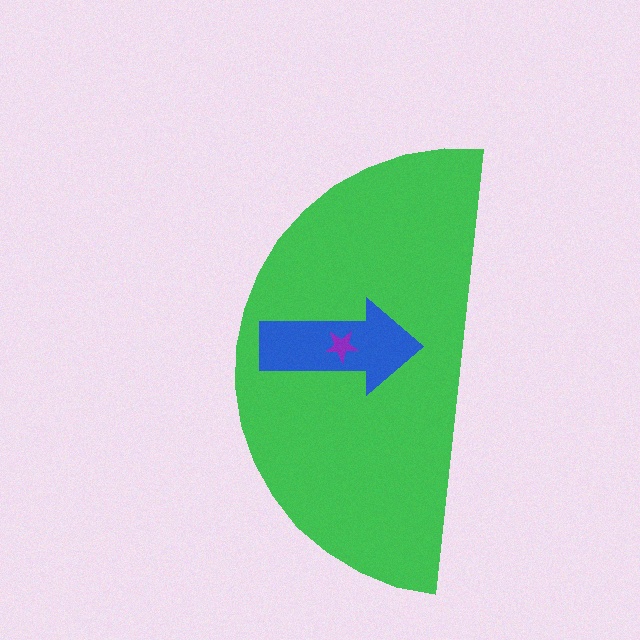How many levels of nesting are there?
3.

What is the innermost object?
The purple star.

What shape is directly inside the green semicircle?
The blue arrow.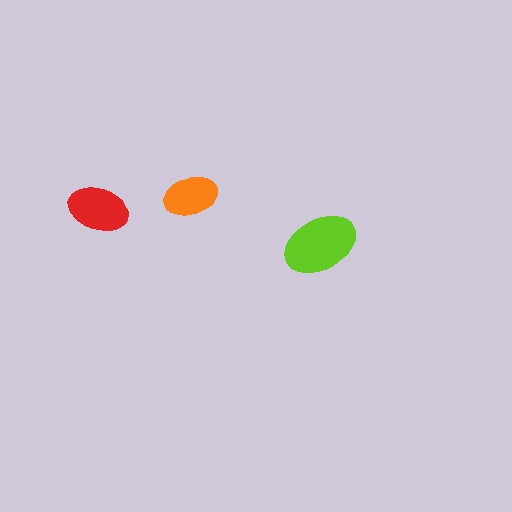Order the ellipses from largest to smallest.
the lime one, the red one, the orange one.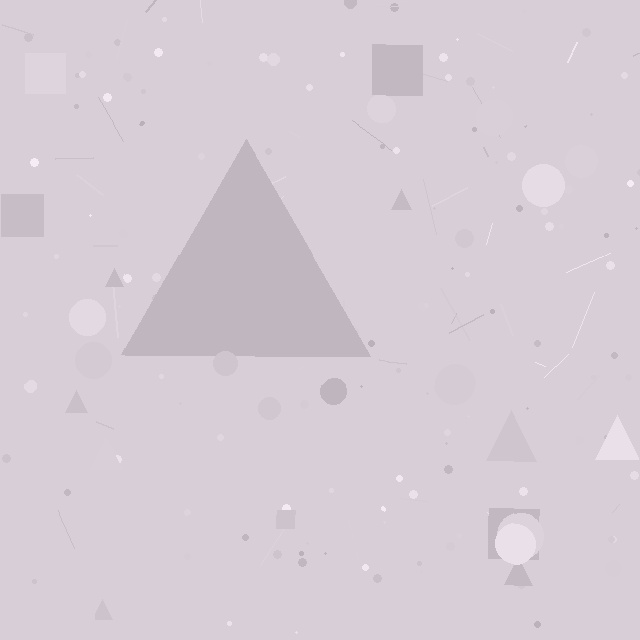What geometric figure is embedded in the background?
A triangle is embedded in the background.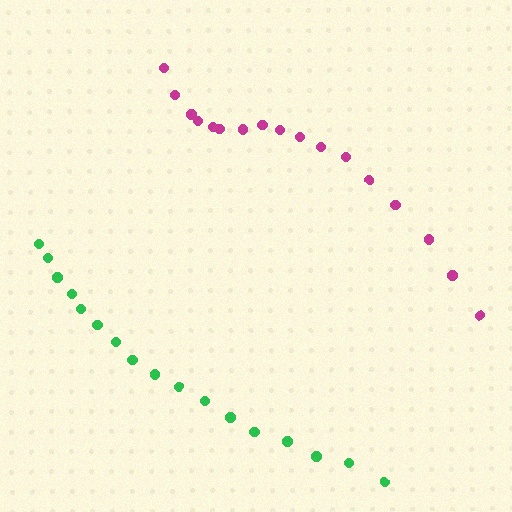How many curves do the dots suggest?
There are 2 distinct paths.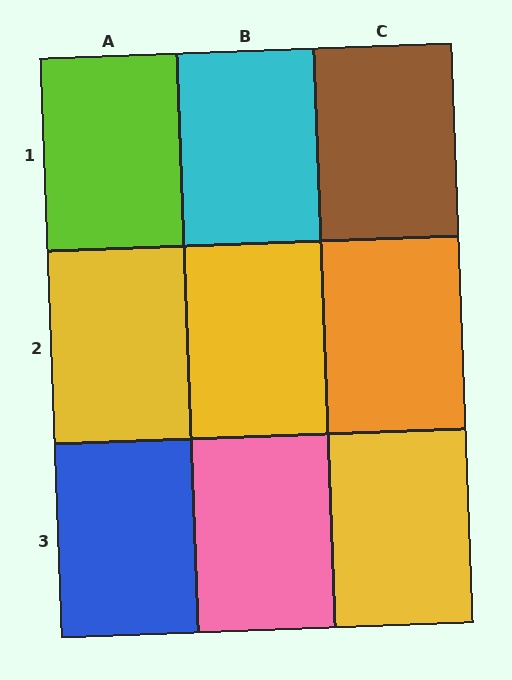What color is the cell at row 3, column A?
Blue.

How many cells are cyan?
1 cell is cyan.